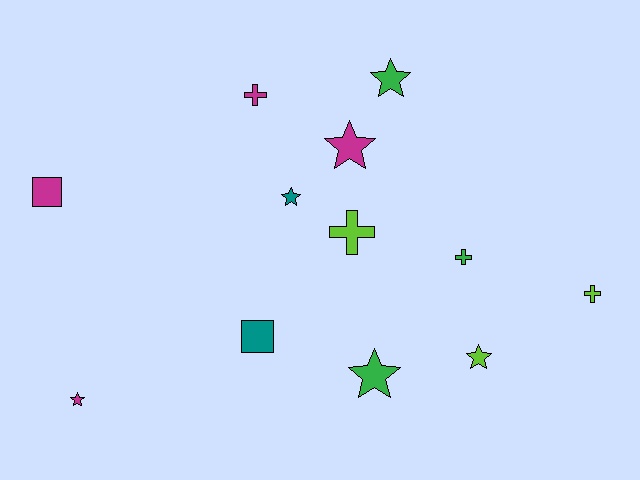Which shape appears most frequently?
Star, with 6 objects.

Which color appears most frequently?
Magenta, with 4 objects.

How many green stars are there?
There are 2 green stars.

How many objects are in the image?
There are 12 objects.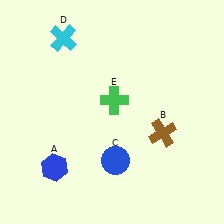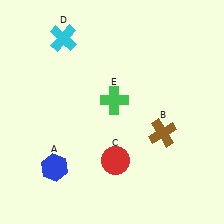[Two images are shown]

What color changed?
The circle (C) changed from blue in Image 1 to red in Image 2.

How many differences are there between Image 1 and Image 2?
There is 1 difference between the two images.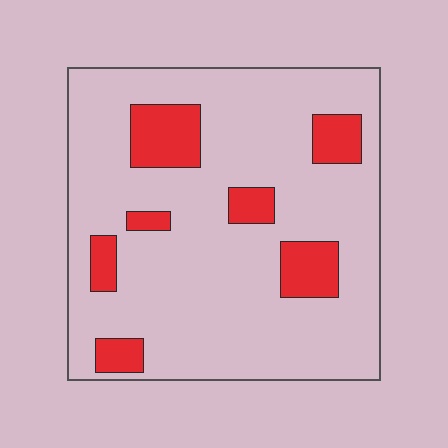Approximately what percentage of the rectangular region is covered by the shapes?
Approximately 15%.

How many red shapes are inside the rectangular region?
7.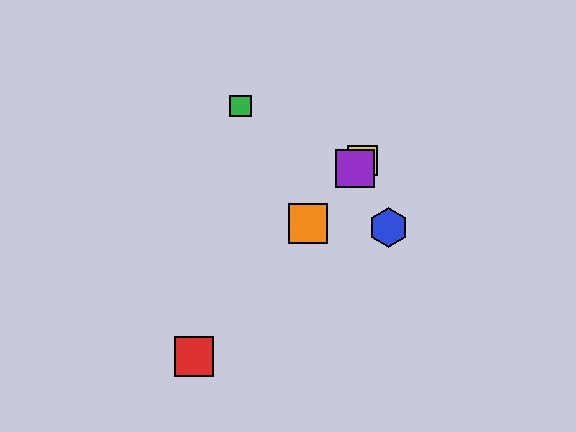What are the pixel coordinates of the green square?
The green square is at (240, 106).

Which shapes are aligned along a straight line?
The red square, the yellow square, the purple square, the orange square are aligned along a straight line.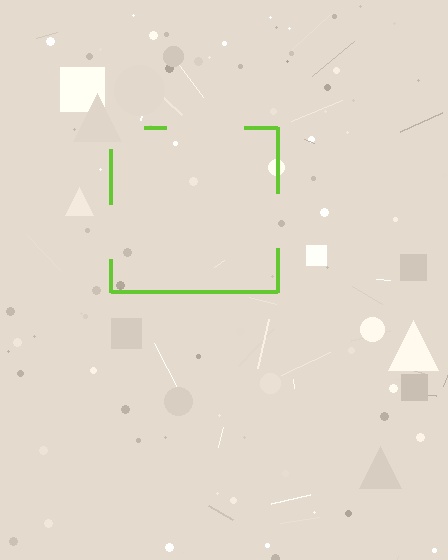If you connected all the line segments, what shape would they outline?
They would outline a square.